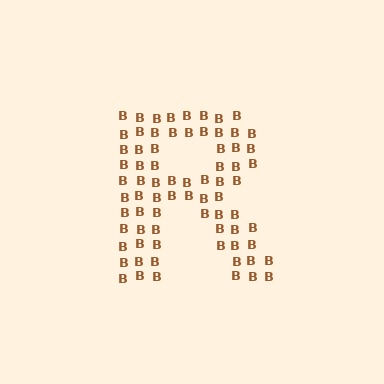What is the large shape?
The large shape is the letter R.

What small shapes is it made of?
It is made of small letter B's.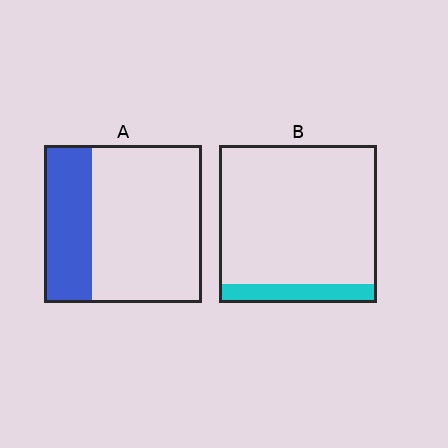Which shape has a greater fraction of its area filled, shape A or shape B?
Shape A.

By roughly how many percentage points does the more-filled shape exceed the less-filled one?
By roughly 20 percentage points (A over B).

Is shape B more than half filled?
No.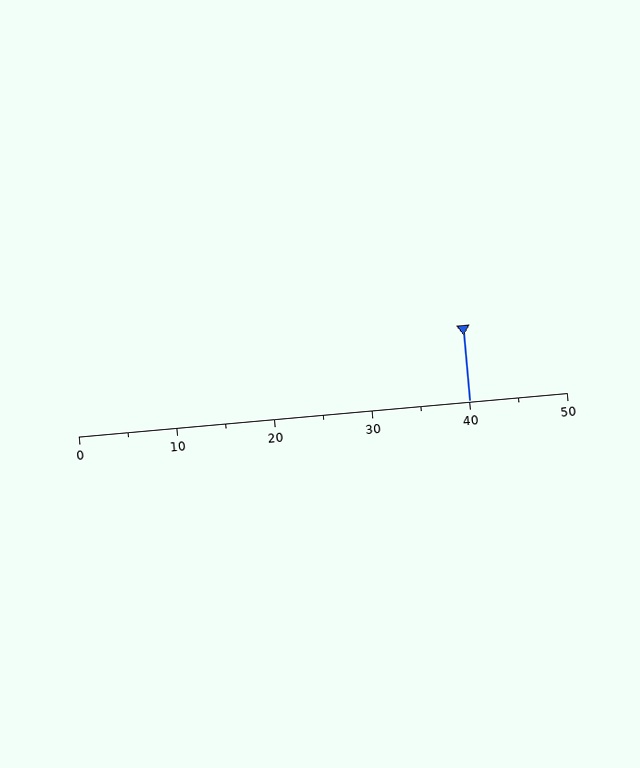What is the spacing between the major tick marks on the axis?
The major ticks are spaced 10 apart.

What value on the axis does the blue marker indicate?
The marker indicates approximately 40.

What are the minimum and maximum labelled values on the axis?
The axis runs from 0 to 50.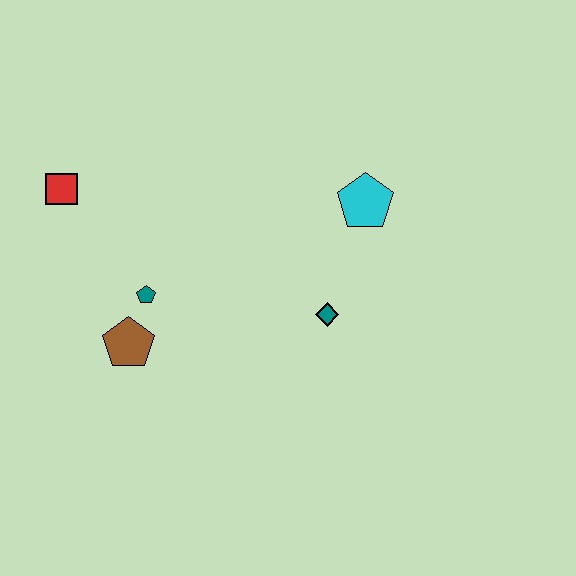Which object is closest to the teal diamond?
The cyan pentagon is closest to the teal diamond.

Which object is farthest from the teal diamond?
The red square is farthest from the teal diamond.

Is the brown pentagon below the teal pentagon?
Yes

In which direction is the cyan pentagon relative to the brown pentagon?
The cyan pentagon is to the right of the brown pentagon.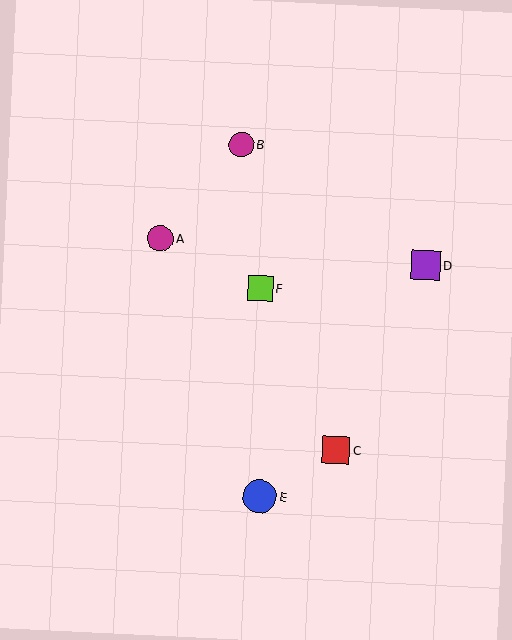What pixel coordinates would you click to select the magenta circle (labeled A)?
Click at (160, 238) to select the magenta circle A.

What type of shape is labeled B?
Shape B is a magenta circle.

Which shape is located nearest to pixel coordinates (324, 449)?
The red square (labeled C) at (336, 450) is nearest to that location.